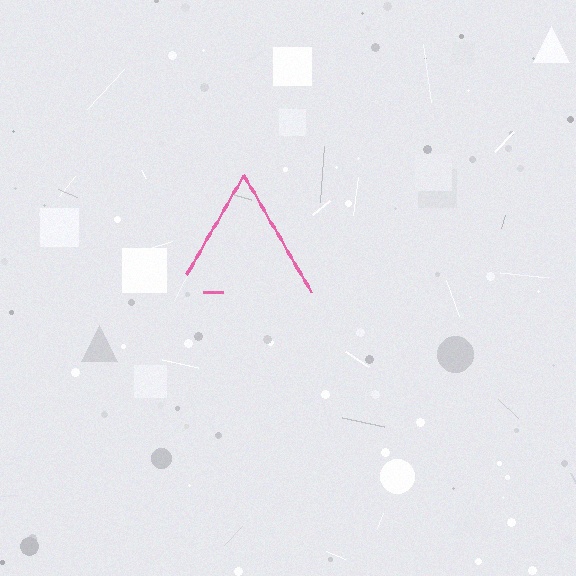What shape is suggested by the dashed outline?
The dashed outline suggests a triangle.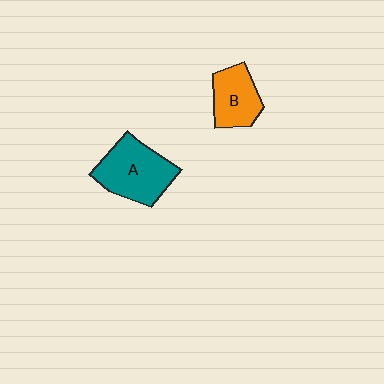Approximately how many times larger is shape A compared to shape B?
Approximately 1.5 times.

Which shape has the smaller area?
Shape B (orange).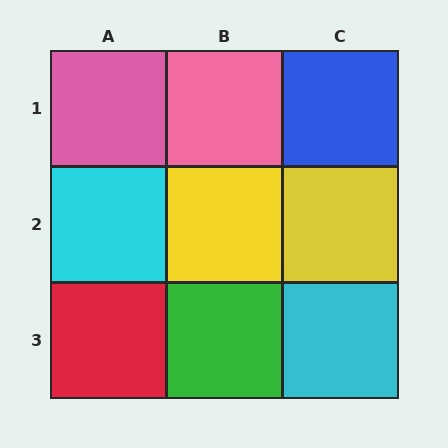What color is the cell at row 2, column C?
Yellow.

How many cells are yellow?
2 cells are yellow.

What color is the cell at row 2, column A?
Cyan.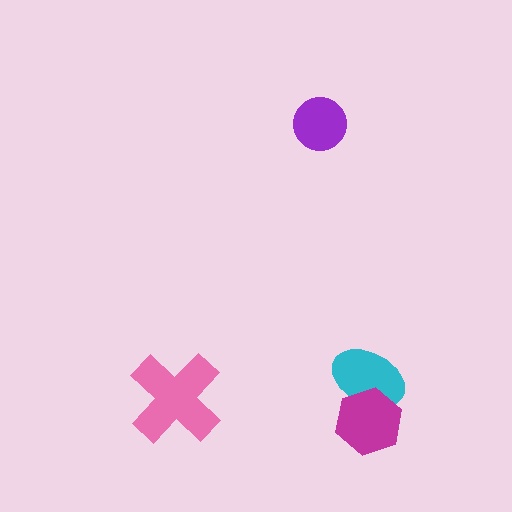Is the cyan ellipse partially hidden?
Yes, it is partially covered by another shape.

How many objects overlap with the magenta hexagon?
1 object overlaps with the magenta hexagon.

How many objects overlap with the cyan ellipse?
1 object overlaps with the cyan ellipse.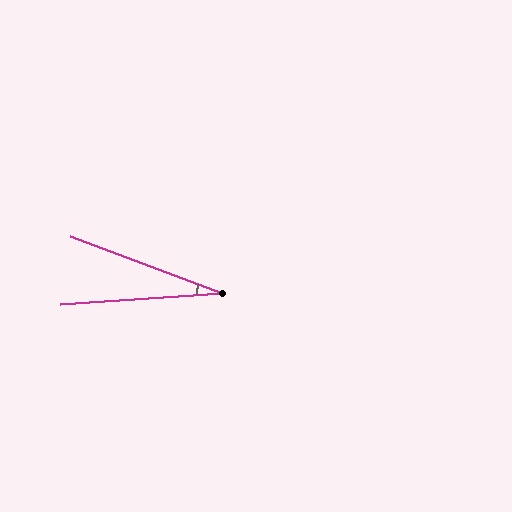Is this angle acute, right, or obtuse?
It is acute.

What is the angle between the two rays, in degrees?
Approximately 24 degrees.